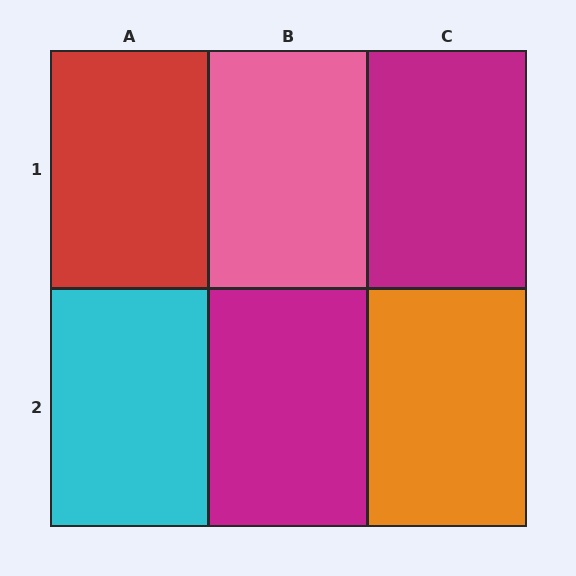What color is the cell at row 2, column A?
Cyan.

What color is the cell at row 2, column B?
Magenta.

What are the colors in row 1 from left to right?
Red, pink, magenta.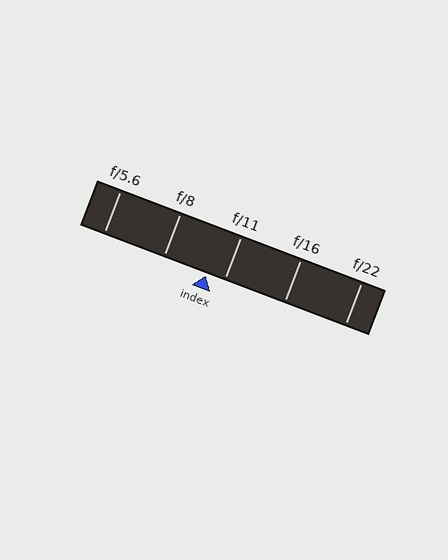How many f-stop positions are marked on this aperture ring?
There are 5 f-stop positions marked.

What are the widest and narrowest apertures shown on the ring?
The widest aperture shown is f/5.6 and the narrowest is f/22.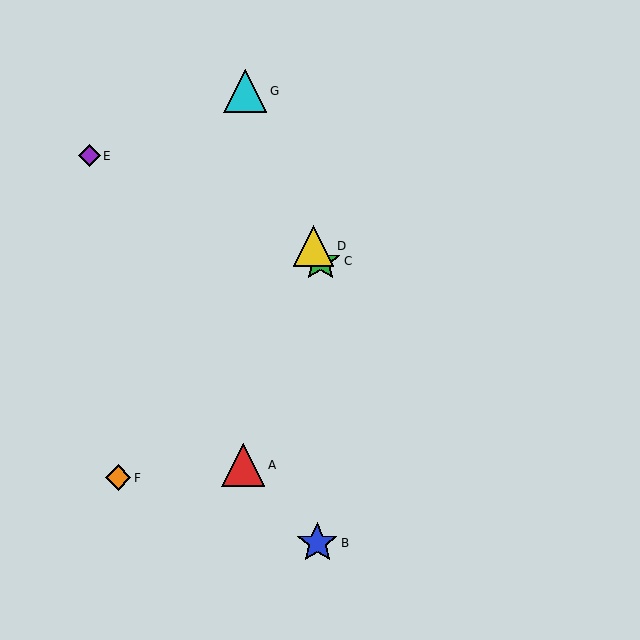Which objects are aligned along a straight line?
Objects C, D, G are aligned along a straight line.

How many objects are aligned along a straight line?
3 objects (C, D, G) are aligned along a straight line.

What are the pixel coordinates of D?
Object D is at (313, 246).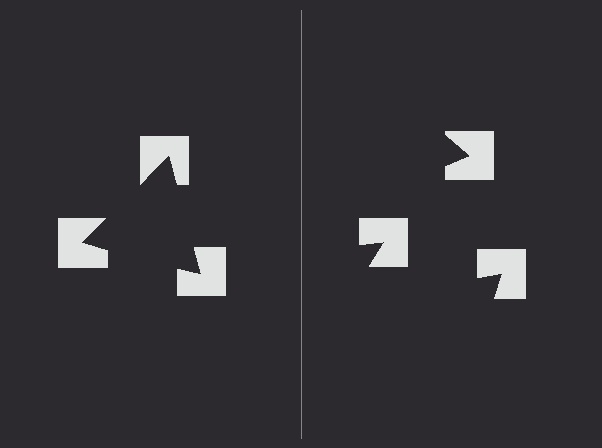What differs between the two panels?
The notched squares are positioned identically on both sides; only the wedge orientations differ. On the left they align to a triangle; on the right they are misaligned.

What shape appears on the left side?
An illusory triangle.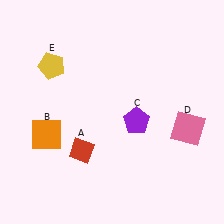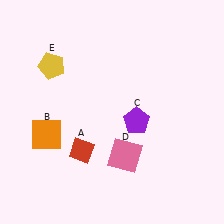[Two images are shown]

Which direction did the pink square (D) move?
The pink square (D) moved left.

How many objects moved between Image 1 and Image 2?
1 object moved between the two images.